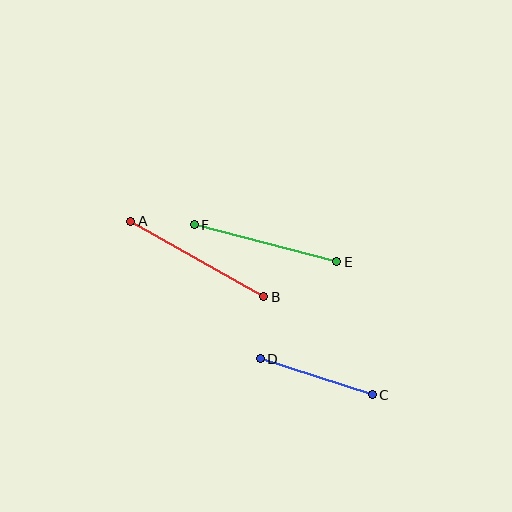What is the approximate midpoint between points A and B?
The midpoint is at approximately (197, 259) pixels.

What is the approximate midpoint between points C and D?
The midpoint is at approximately (316, 377) pixels.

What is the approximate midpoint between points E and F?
The midpoint is at approximately (265, 243) pixels.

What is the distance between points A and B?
The distance is approximately 153 pixels.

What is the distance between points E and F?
The distance is approximately 147 pixels.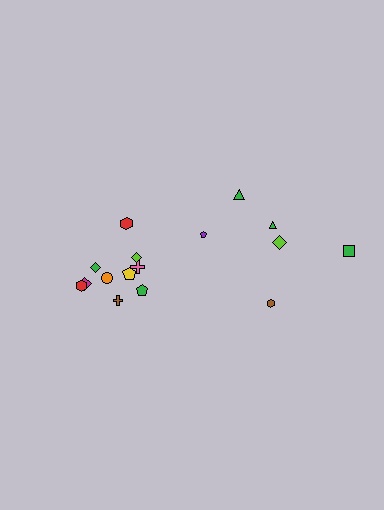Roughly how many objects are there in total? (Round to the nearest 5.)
Roughly 15 objects in total.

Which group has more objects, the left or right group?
The left group.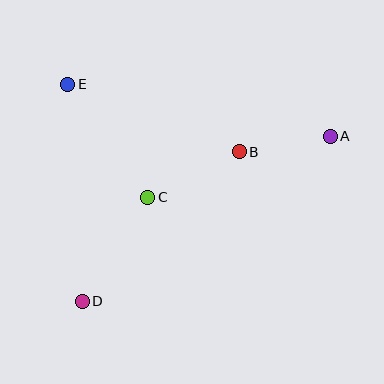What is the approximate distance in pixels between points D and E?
The distance between D and E is approximately 217 pixels.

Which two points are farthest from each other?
Points A and D are farthest from each other.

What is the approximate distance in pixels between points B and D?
The distance between B and D is approximately 217 pixels.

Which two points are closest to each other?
Points A and B are closest to each other.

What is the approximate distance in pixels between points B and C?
The distance between B and C is approximately 102 pixels.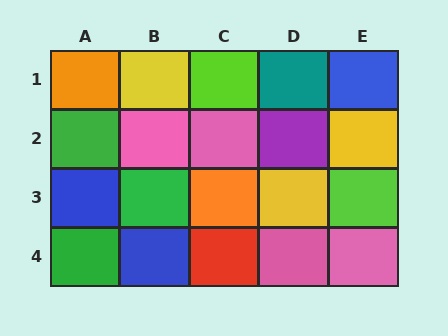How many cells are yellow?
3 cells are yellow.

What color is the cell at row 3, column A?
Blue.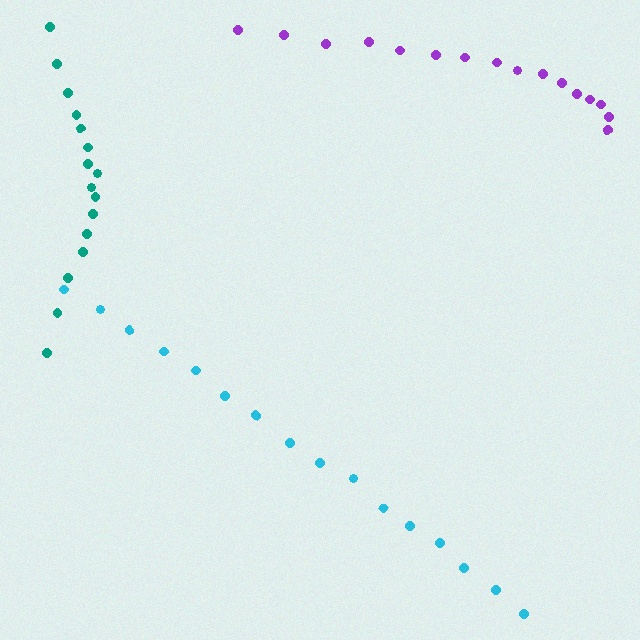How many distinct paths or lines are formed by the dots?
There are 3 distinct paths.